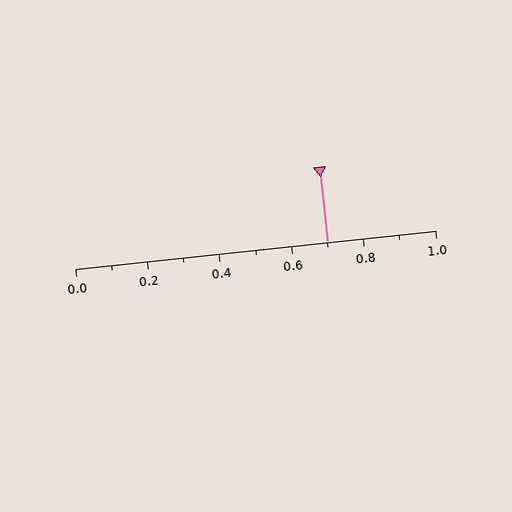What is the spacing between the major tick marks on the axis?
The major ticks are spaced 0.2 apart.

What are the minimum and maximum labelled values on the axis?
The axis runs from 0.0 to 1.0.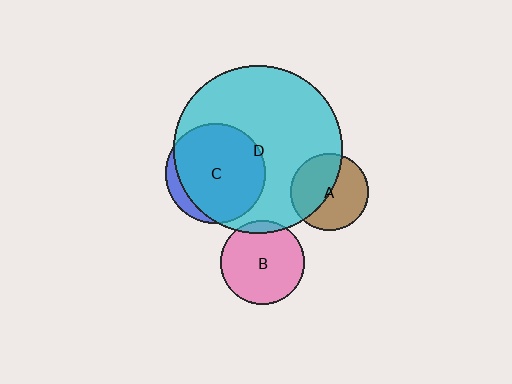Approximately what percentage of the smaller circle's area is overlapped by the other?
Approximately 45%.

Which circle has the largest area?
Circle D (cyan).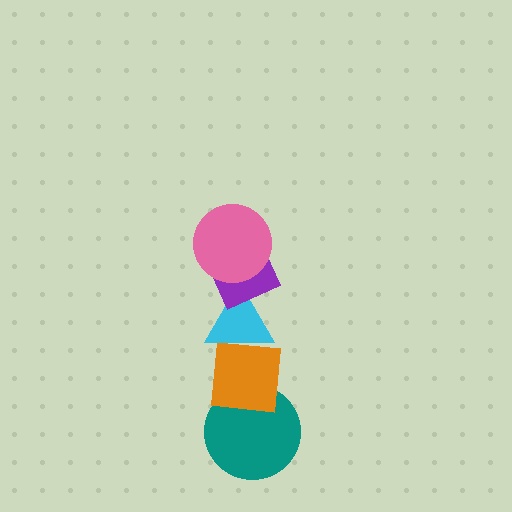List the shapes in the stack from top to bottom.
From top to bottom: the pink circle, the purple diamond, the cyan triangle, the orange square, the teal circle.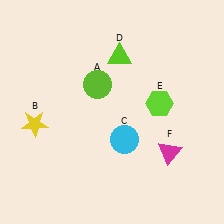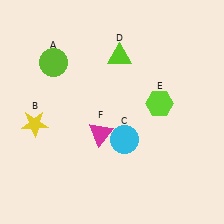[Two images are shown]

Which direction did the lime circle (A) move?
The lime circle (A) moved left.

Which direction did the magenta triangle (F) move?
The magenta triangle (F) moved left.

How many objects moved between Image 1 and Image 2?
2 objects moved between the two images.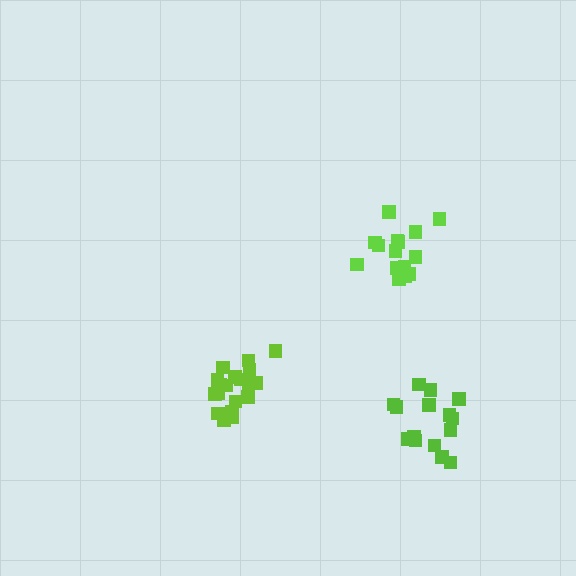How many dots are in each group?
Group 1: 15 dots, Group 2: 16 dots, Group 3: 20 dots (51 total).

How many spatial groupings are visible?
There are 3 spatial groupings.